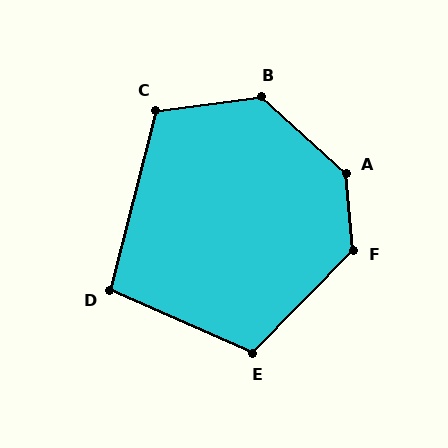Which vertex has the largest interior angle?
A, at approximately 137 degrees.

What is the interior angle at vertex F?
Approximately 130 degrees (obtuse).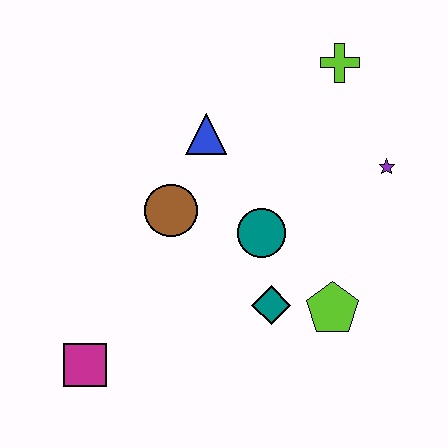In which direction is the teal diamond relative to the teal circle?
The teal diamond is below the teal circle.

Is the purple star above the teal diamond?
Yes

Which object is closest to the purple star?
The lime cross is closest to the purple star.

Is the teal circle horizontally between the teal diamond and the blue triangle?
Yes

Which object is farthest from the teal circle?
The magenta square is farthest from the teal circle.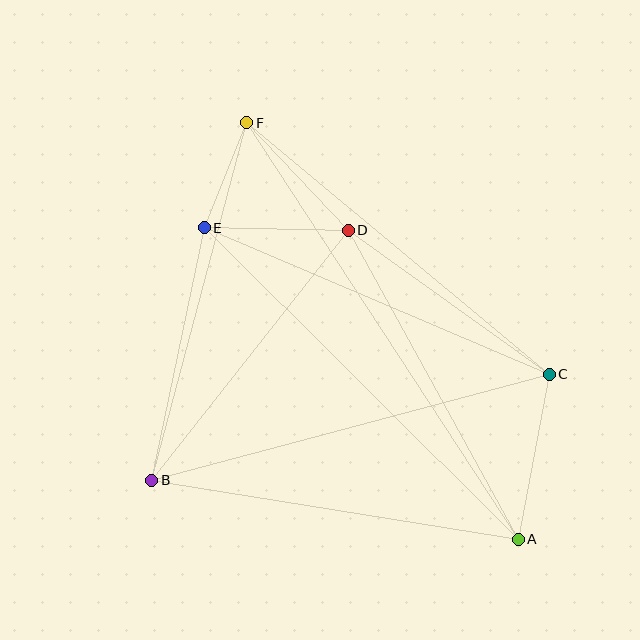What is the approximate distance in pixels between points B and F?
The distance between B and F is approximately 370 pixels.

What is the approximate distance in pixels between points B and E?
The distance between B and E is approximately 258 pixels.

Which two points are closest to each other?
Points E and F are closest to each other.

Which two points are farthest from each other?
Points A and F are farthest from each other.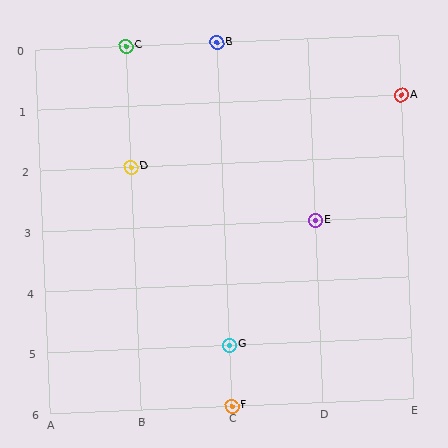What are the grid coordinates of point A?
Point A is at grid coordinates (E, 1).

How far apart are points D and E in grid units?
Points D and E are 2 columns and 1 row apart (about 2.2 grid units diagonally).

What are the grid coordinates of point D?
Point D is at grid coordinates (B, 2).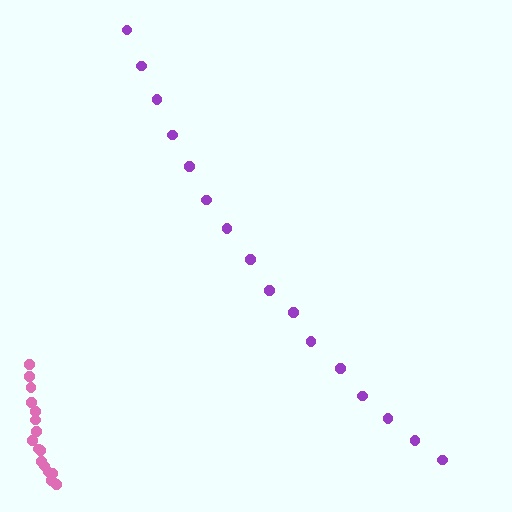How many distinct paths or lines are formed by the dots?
There are 2 distinct paths.